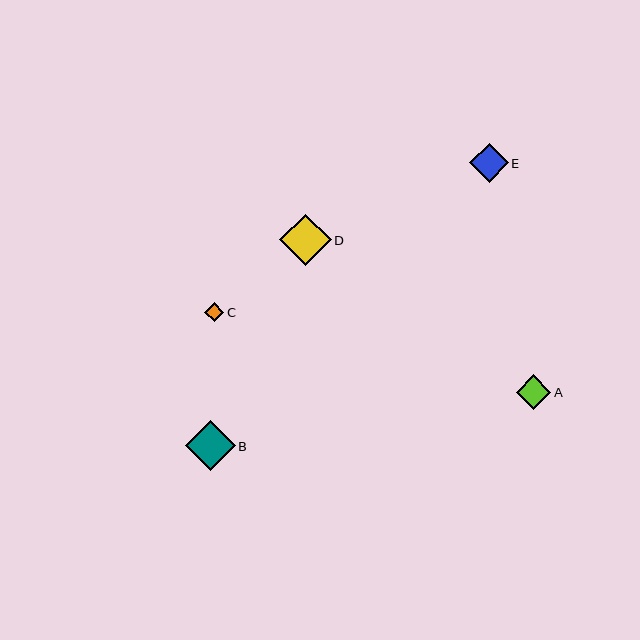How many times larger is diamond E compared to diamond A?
Diamond E is approximately 1.1 times the size of diamond A.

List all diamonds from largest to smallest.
From largest to smallest: D, B, E, A, C.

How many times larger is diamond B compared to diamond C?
Diamond B is approximately 2.6 times the size of diamond C.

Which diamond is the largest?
Diamond D is the largest with a size of approximately 51 pixels.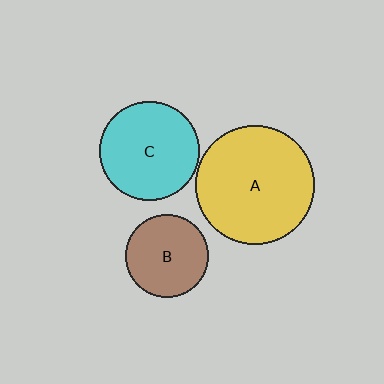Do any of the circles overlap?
No, none of the circles overlap.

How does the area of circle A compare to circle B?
Approximately 2.1 times.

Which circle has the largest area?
Circle A (yellow).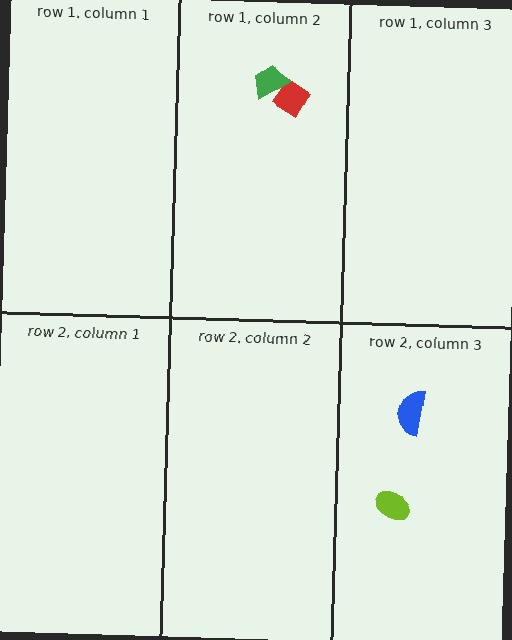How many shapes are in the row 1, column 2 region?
2.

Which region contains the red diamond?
The row 1, column 2 region.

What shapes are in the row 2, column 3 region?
The blue semicircle, the lime ellipse.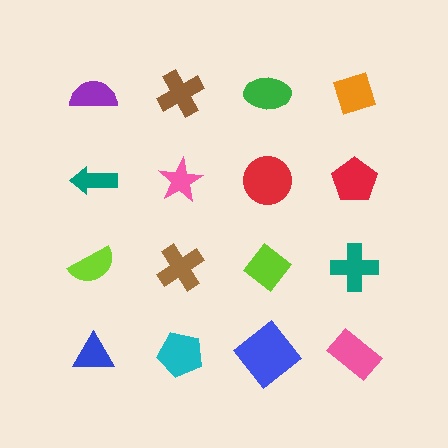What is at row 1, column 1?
A purple semicircle.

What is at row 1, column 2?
A brown cross.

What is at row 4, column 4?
A pink rectangle.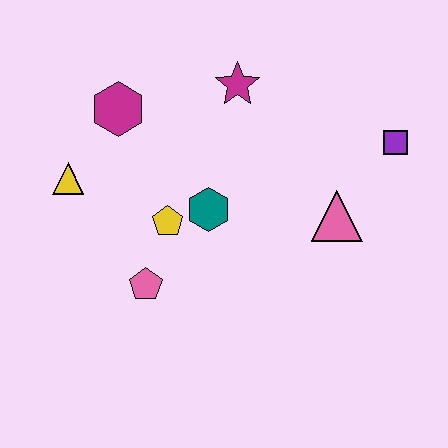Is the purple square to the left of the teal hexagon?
No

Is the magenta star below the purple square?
No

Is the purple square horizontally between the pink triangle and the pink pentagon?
No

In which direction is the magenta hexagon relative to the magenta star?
The magenta hexagon is to the left of the magenta star.